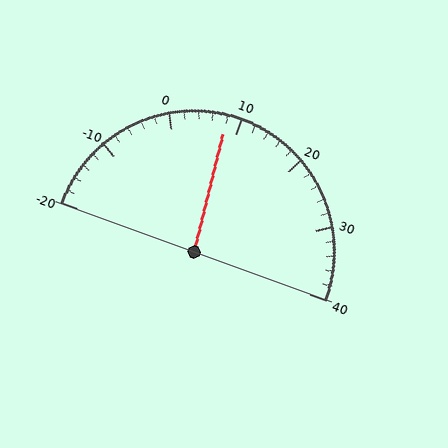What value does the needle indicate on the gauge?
The needle indicates approximately 8.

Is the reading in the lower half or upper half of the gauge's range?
The reading is in the lower half of the range (-20 to 40).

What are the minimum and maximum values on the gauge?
The gauge ranges from -20 to 40.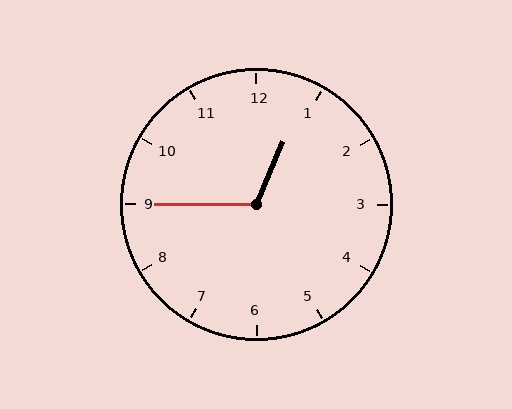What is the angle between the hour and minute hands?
Approximately 112 degrees.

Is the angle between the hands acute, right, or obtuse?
It is obtuse.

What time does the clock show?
12:45.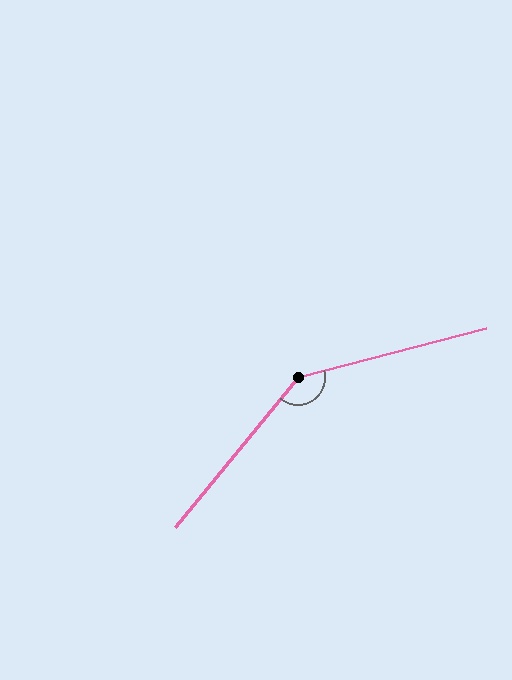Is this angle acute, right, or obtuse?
It is obtuse.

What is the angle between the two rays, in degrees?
Approximately 144 degrees.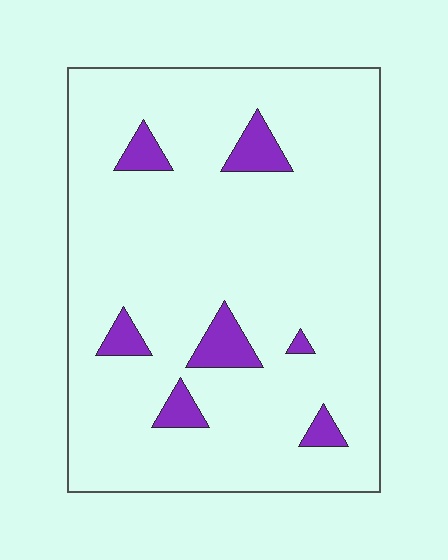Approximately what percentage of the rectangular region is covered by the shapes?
Approximately 10%.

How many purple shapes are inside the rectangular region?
7.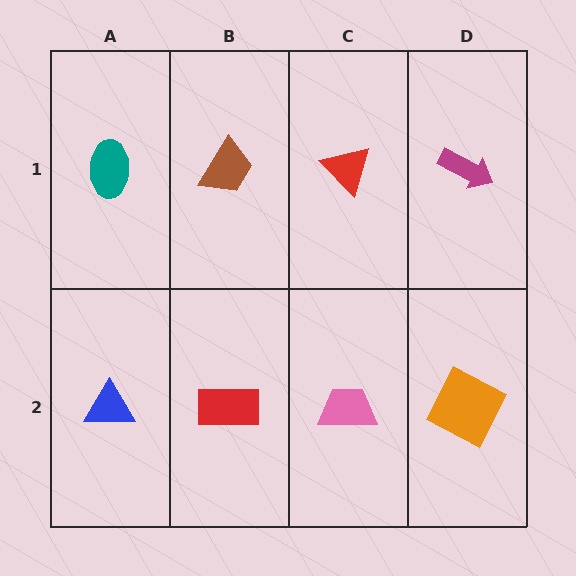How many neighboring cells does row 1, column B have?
3.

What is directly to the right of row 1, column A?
A brown trapezoid.